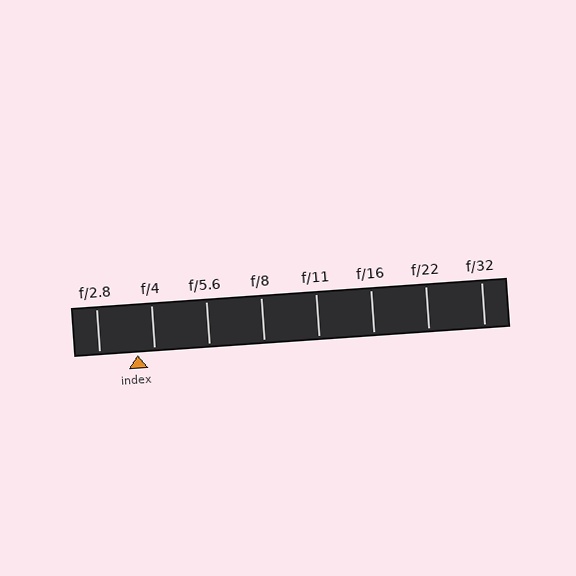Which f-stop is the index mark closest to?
The index mark is closest to f/4.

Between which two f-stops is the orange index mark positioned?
The index mark is between f/2.8 and f/4.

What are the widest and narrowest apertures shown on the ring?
The widest aperture shown is f/2.8 and the narrowest is f/32.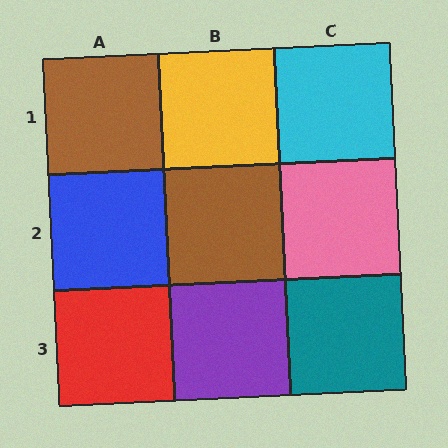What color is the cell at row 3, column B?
Purple.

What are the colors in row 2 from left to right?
Blue, brown, pink.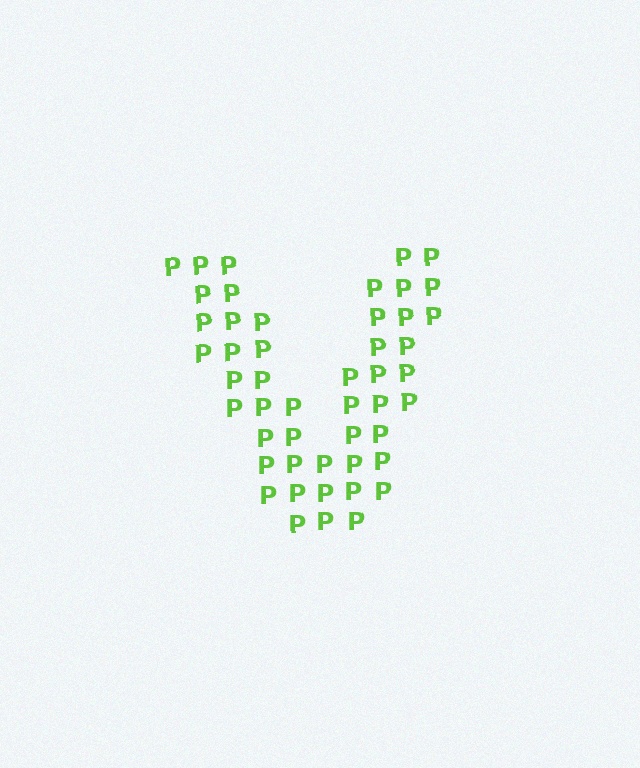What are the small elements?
The small elements are letter P's.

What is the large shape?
The large shape is the letter V.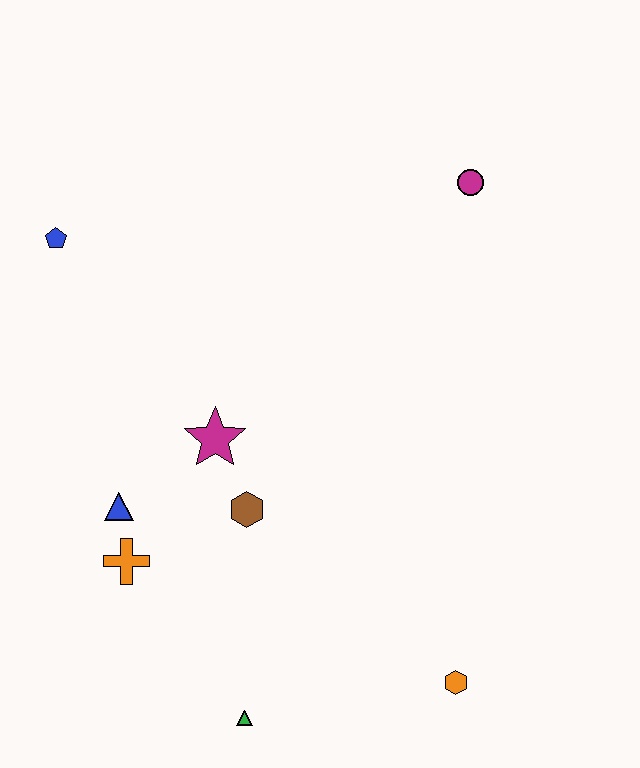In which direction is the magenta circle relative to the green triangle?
The magenta circle is above the green triangle.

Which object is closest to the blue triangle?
The orange cross is closest to the blue triangle.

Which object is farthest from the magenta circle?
The green triangle is farthest from the magenta circle.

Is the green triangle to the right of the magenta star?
Yes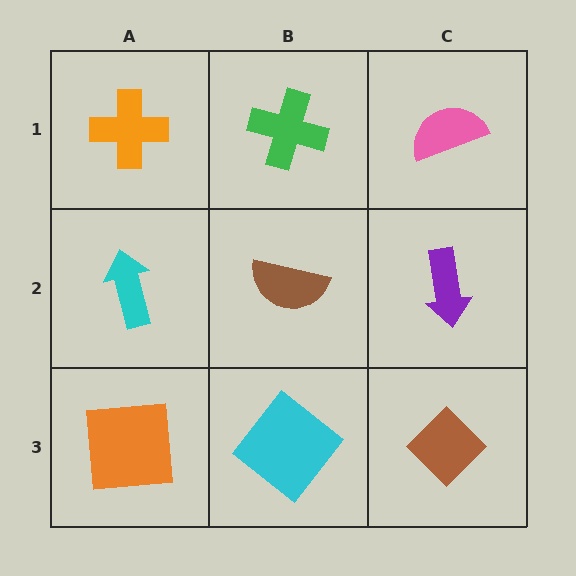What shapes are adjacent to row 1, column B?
A brown semicircle (row 2, column B), an orange cross (row 1, column A), a pink semicircle (row 1, column C).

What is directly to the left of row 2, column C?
A brown semicircle.